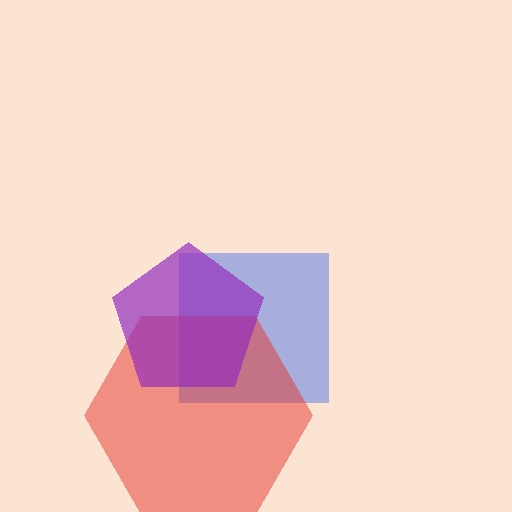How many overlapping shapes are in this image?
There are 3 overlapping shapes in the image.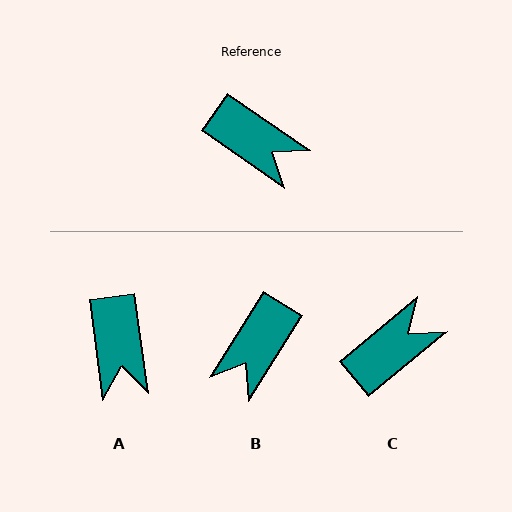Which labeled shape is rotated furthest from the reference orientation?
B, about 88 degrees away.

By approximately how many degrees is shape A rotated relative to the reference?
Approximately 48 degrees clockwise.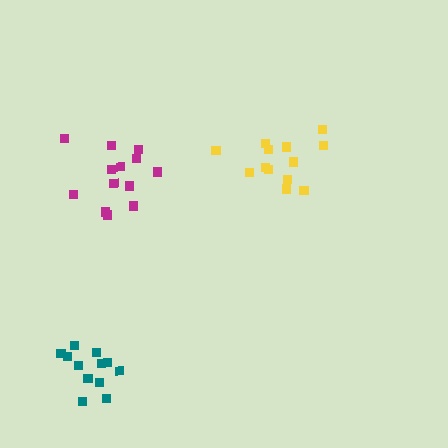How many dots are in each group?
Group 1: 12 dots, Group 2: 13 dots, Group 3: 13 dots (38 total).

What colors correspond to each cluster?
The clusters are colored: teal, magenta, yellow.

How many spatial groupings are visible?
There are 3 spatial groupings.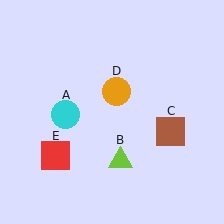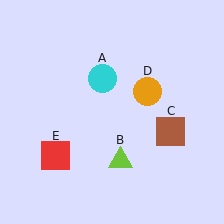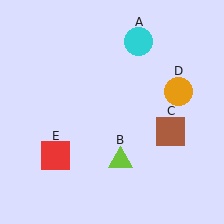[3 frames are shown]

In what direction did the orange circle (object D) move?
The orange circle (object D) moved right.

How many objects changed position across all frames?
2 objects changed position: cyan circle (object A), orange circle (object D).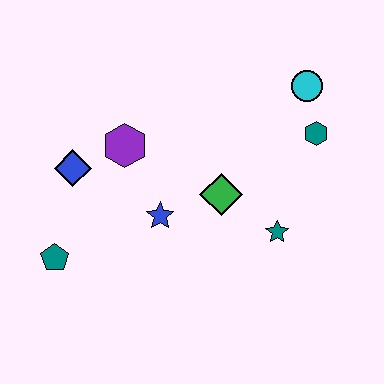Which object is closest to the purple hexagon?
The blue diamond is closest to the purple hexagon.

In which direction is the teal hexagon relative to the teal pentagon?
The teal hexagon is to the right of the teal pentagon.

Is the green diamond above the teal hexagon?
No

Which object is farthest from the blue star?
The cyan circle is farthest from the blue star.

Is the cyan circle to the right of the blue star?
Yes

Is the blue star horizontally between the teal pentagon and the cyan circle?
Yes